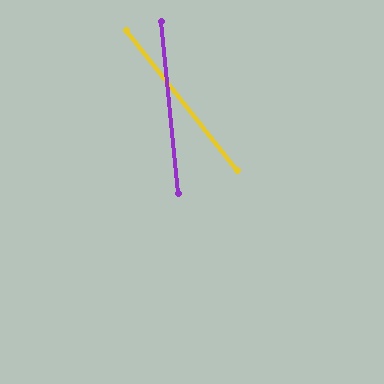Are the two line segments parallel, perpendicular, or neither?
Neither parallel nor perpendicular — they differ by about 33°.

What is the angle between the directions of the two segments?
Approximately 33 degrees.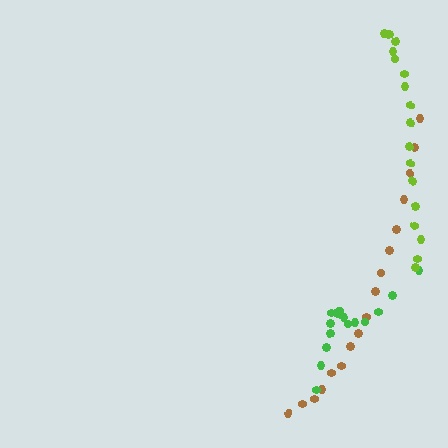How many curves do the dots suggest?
There are 3 distinct paths.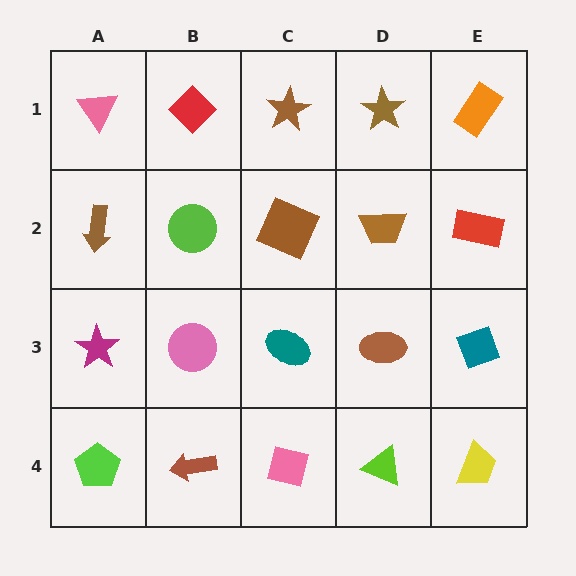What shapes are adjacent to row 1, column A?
A brown arrow (row 2, column A), a red diamond (row 1, column B).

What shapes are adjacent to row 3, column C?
A brown square (row 2, column C), a pink square (row 4, column C), a pink circle (row 3, column B), a brown ellipse (row 3, column D).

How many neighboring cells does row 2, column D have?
4.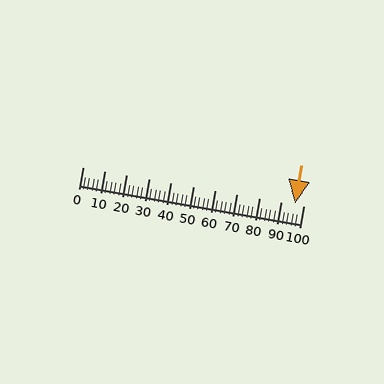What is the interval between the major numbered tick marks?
The major tick marks are spaced 10 units apart.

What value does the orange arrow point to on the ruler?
The orange arrow points to approximately 96.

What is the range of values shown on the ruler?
The ruler shows values from 0 to 100.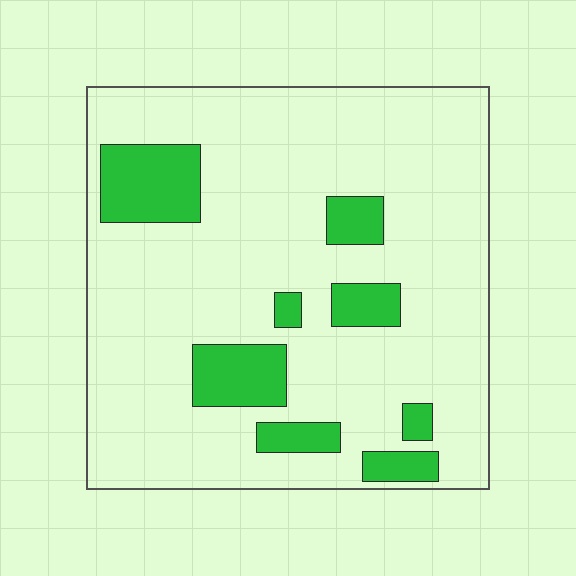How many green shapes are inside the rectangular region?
8.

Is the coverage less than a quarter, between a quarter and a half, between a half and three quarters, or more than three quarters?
Less than a quarter.